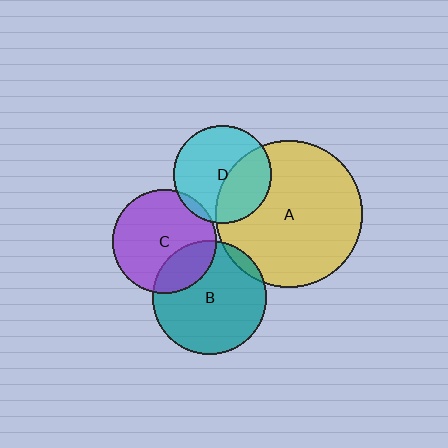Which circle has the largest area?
Circle A (yellow).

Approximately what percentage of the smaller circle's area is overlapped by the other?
Approximately 5%.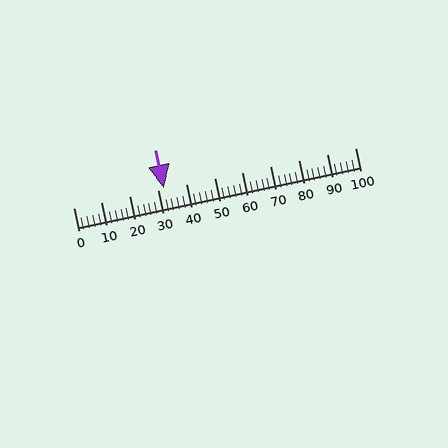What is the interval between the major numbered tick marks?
The major tick marks are spaced 10 units apart.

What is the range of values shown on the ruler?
The ruler shows values from 0 to 100.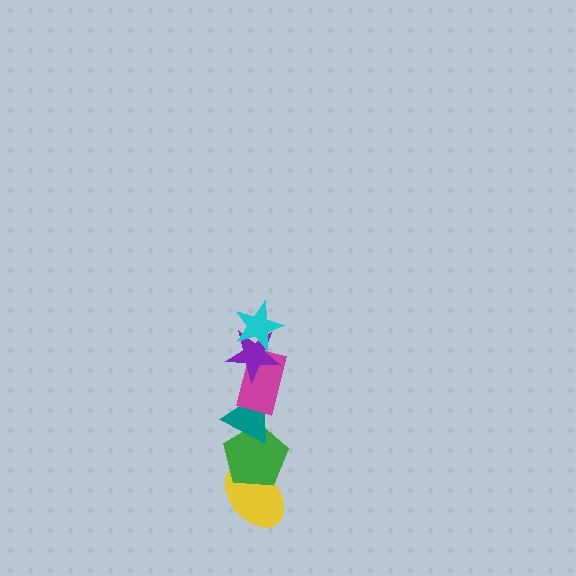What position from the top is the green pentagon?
The green pentagon is 5th from the top.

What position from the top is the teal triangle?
The teal triangle is 4th from the top.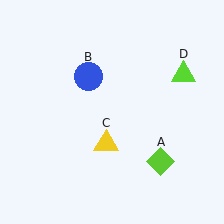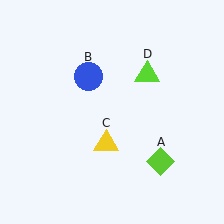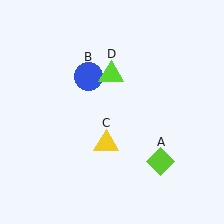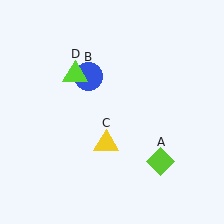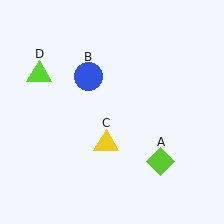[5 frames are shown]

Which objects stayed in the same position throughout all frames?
Lime diamond (object A) and blue circle (object B) and yellow triangle (object C) remained stationary.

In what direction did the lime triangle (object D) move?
The lime triangle (object D) moved left.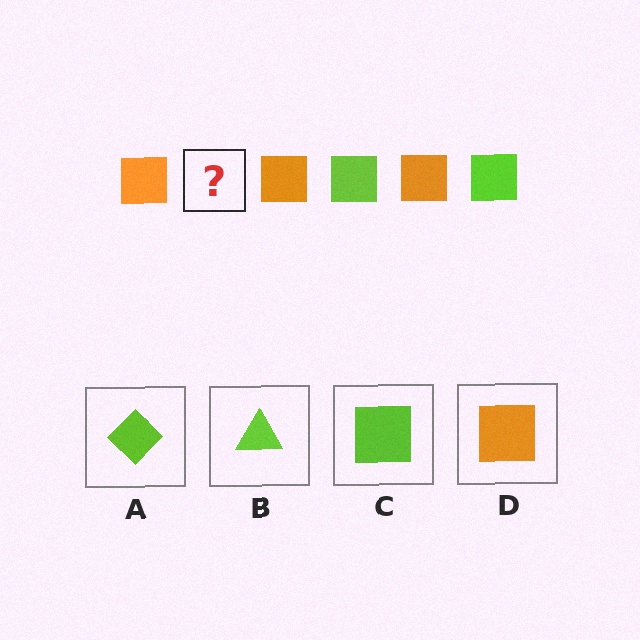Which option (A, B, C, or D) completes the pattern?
C.